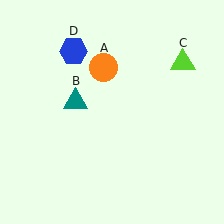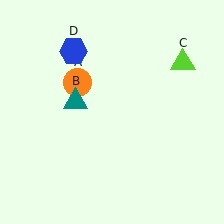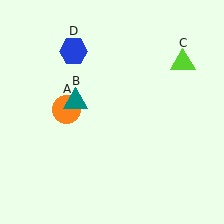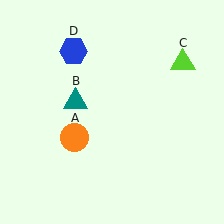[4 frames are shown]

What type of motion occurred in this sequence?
The orange circle (object A) rotated counterclockwise around the center of the scene.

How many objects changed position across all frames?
1 object changed position: orange circle (object A).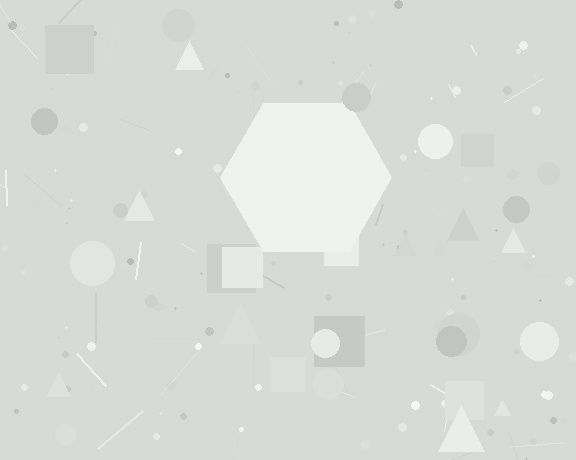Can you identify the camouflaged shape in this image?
The camouflaged shape is a hexagon.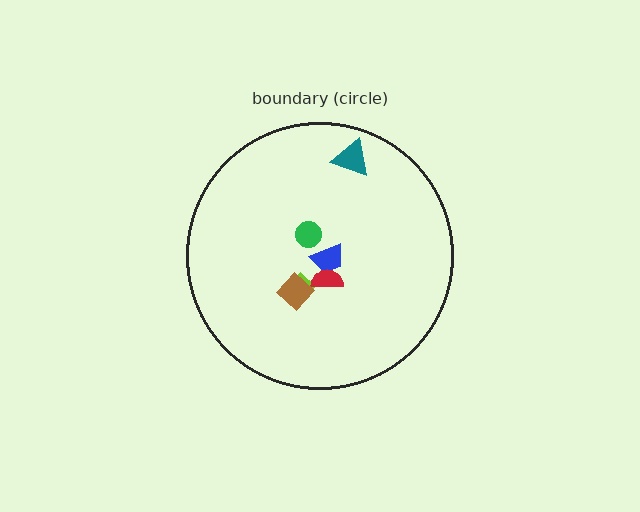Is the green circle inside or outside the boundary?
Inside.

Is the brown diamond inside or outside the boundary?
Inside.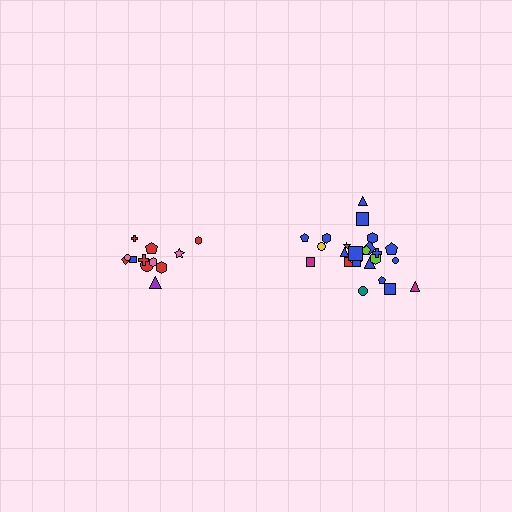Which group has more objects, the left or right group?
The right group.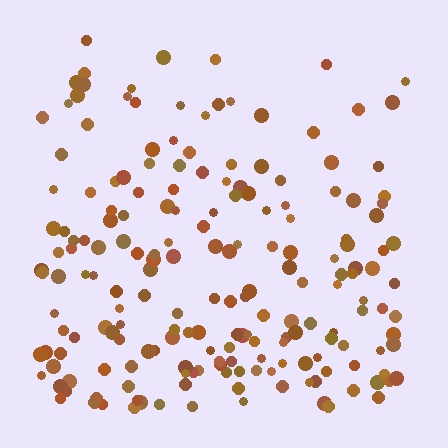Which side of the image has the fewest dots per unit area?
The top.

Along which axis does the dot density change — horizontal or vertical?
Vertical.